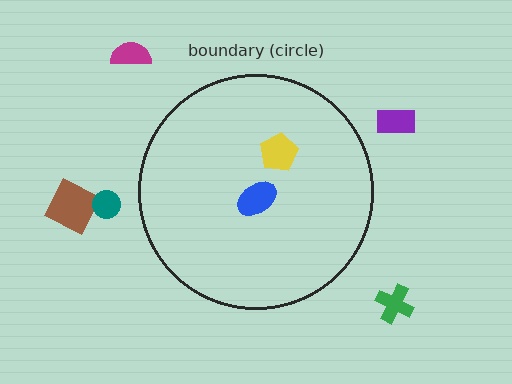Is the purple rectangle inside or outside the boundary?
Outside.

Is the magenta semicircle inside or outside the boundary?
Outside.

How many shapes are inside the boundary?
2 inside, 5 outside.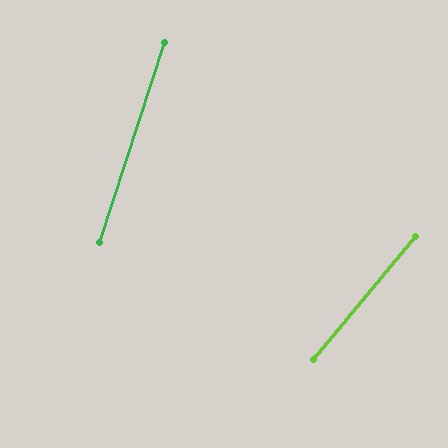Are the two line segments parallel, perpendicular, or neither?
Neither parallel nor perpendicular — they differ by about 22°.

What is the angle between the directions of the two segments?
Approximately 22 degrees.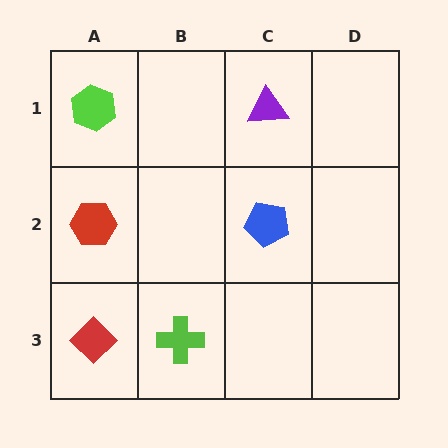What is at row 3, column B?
A lime cross.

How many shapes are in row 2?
2 shapes.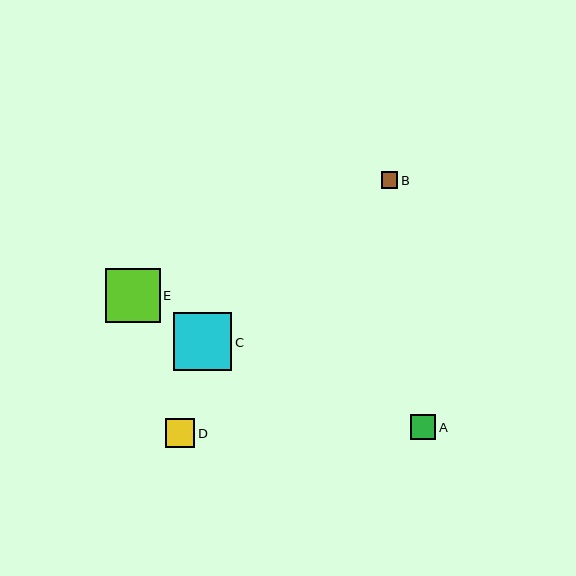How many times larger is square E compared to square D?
Square E is approximately 1.9 times the size of square D.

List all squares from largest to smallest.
From largest to smallest: C, E, D, A, B.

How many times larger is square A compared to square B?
Square A is approximately 1.5 times the size of square B.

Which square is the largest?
Square C is the largest with a size of approximately 58 pixels.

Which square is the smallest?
Square B is the smallest with a size of approximately 17 pixels.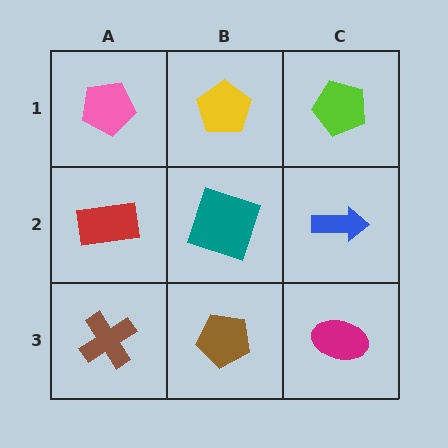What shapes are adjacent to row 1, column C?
A blue arrow (row 2, column C), a yellow pentagon (row 1, column B).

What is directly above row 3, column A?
A red rectangle.